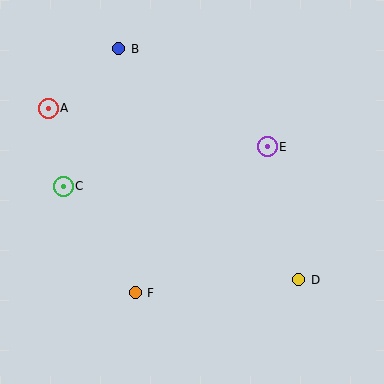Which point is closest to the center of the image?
Point E at (267, 147) is closest to the center.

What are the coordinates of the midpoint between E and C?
The midpoint between E and C is at (165, 167).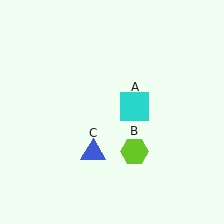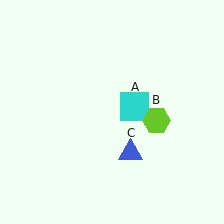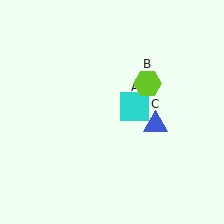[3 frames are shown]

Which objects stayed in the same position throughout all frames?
Cyan square (object A) remained stationary.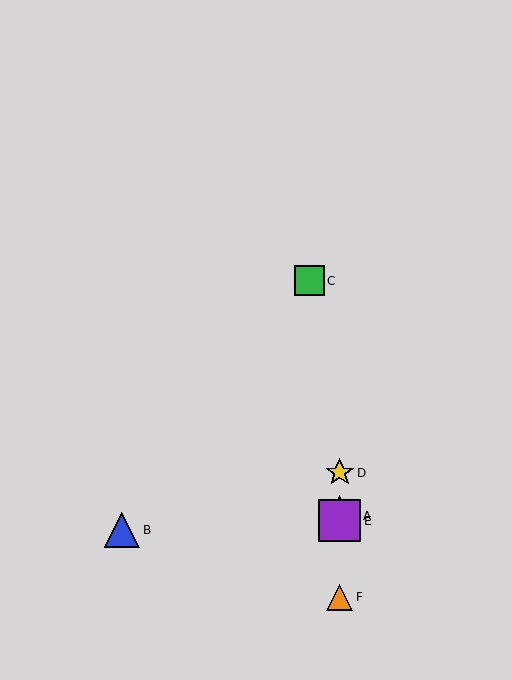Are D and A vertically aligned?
Yes, both are at x≈340.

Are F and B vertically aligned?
No, F is at x≈340 and B is at x≈122.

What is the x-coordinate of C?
Object C is at x≈309.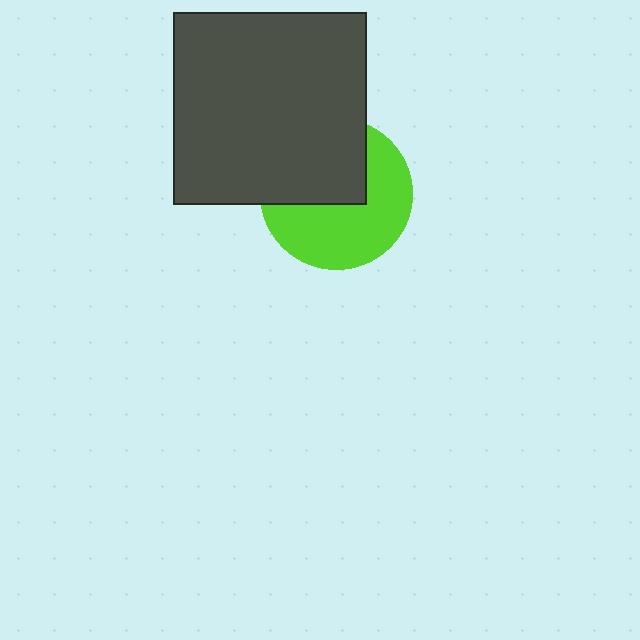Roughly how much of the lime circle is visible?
About half of it is visible (roughly 56%).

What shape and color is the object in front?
The object in front is a dark gray square.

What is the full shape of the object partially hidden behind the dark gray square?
The partially hidden object is a lime circle.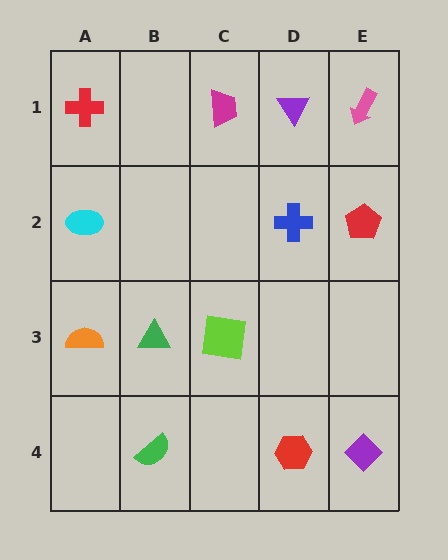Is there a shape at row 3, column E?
No, that cell is empty.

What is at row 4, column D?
A red hexagon.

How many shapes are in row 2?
3 shapes.